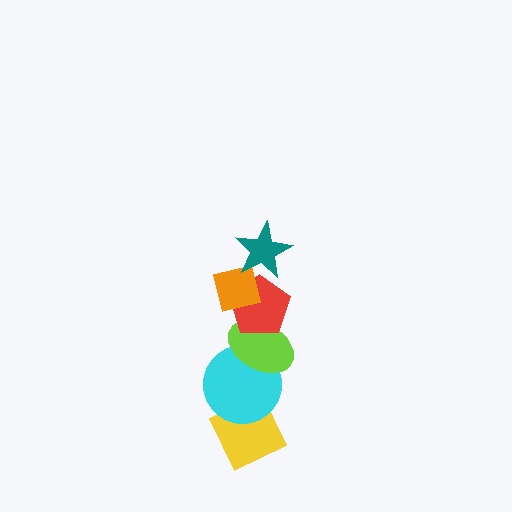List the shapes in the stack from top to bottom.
From top to bottom: the teal star, the orange square, the red pentagon, the lime ellipse, the cyan circle, the yellow diamond.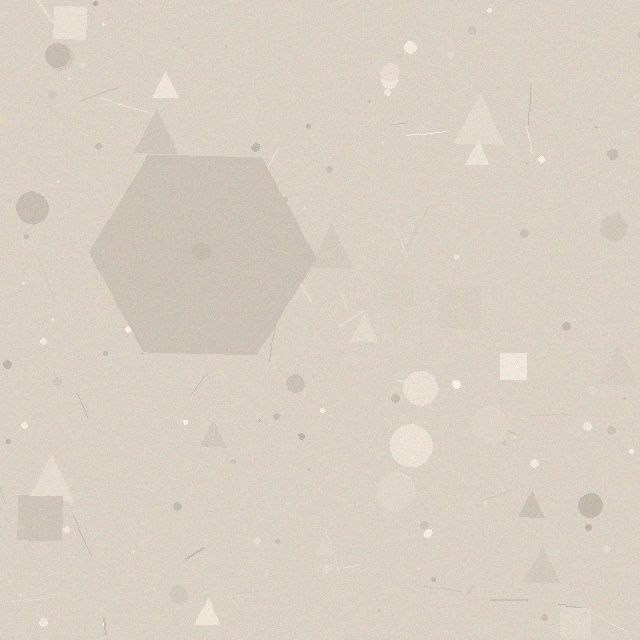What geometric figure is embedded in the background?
A hexagon is embedded in the background.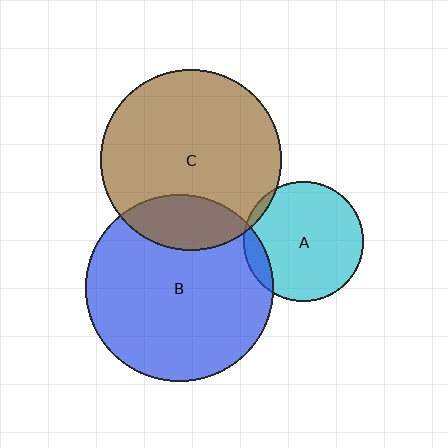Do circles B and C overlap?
Yes.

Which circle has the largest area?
Circle B (blue).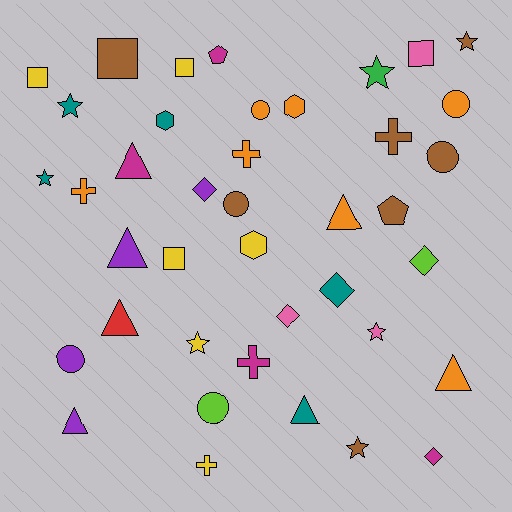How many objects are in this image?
There are 40 objects.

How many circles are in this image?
There are 6 circles.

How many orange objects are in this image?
There are 7 orange objects.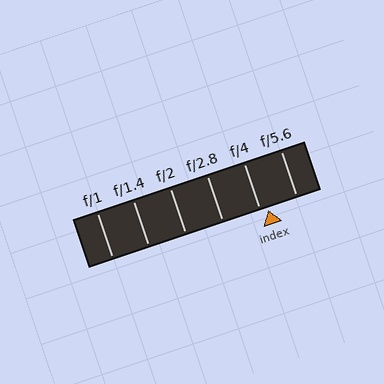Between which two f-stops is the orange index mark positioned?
The index mark is between f/4 and f/5.6.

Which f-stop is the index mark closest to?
The index mark is closest to f/4.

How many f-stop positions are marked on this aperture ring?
There are 6 f-stop positions marked.